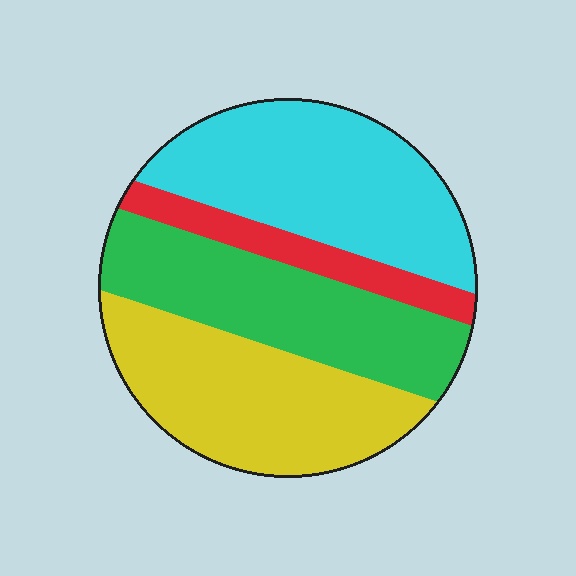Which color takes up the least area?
Red, at roughly 10%.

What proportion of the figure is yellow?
Yellow covers about 30% of the figure.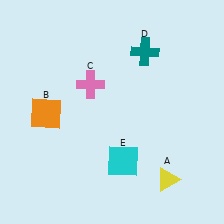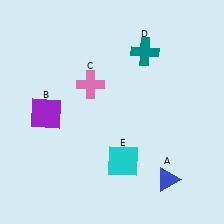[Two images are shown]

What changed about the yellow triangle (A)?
In Image 1, A is yellow. In Image 2, it changed to blue.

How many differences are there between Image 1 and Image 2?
There are 2 differences between the two images.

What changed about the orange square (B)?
In Image 1, B is orange. In Image 2, it changed to purple.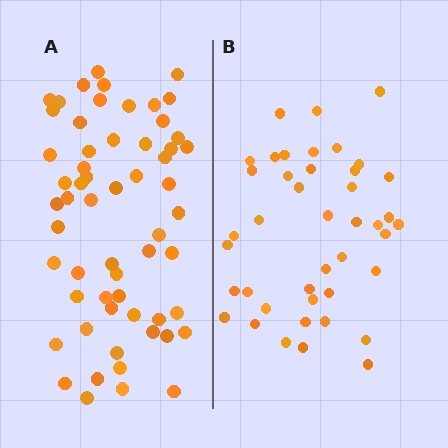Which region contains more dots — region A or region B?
Region A (the left region) has more dots.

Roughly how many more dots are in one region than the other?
Region A has approximately 15 more dots than region B.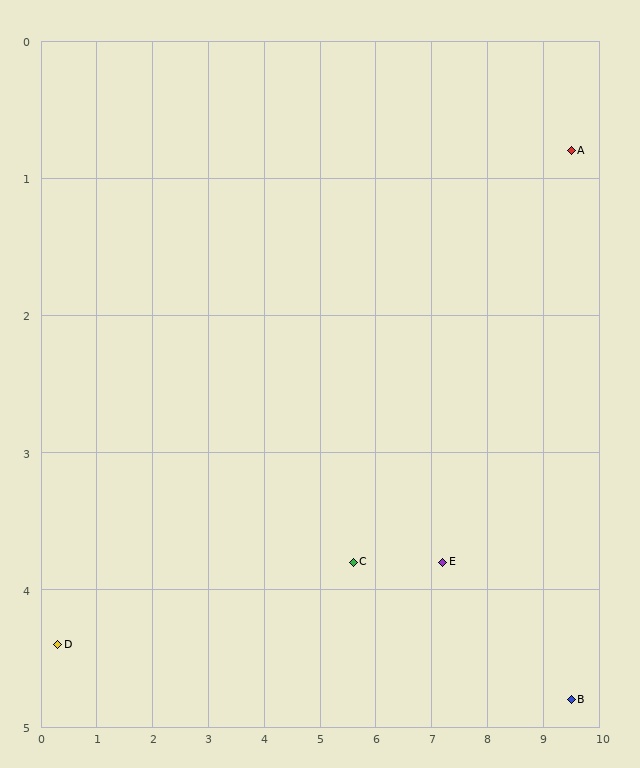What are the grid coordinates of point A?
Point A is at approximately (9.5, 0.8).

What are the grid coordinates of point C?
Point C is at approximately (5.6, 3.8).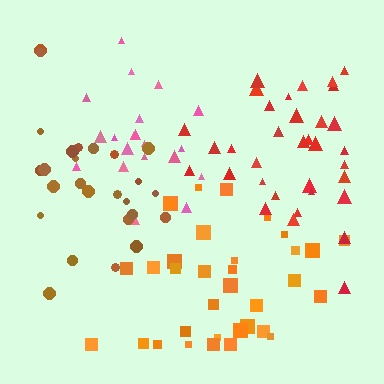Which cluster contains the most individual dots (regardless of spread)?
Orange (34).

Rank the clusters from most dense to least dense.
pink, brown, red, orange.